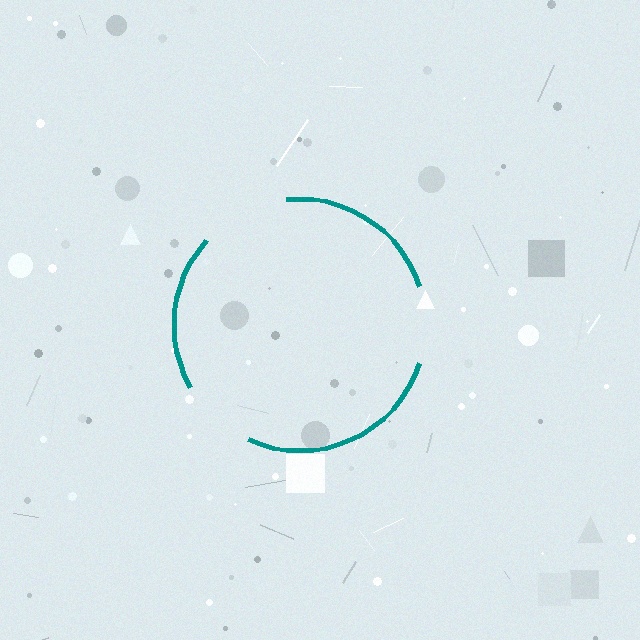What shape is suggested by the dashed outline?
The dashed outline suggests a circle.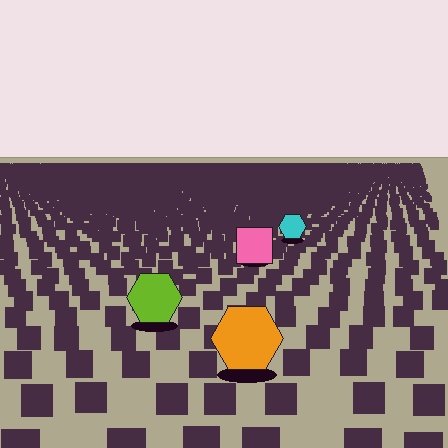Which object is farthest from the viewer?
The cyan hexagon is farthest from the viewer. It appears smaller and the ground texture around it is denser.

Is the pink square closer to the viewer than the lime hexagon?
No. The lime hexagon is closer — you can tell from the texture gradient: the ground texture is coarser near it.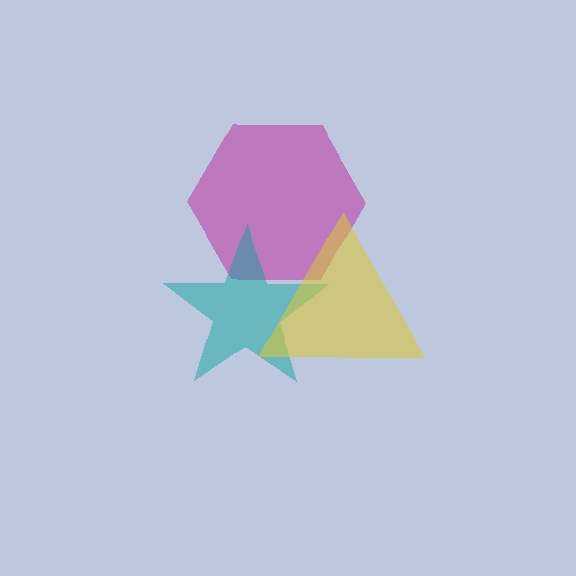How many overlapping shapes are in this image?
There are 3 overlapping shapes in the image.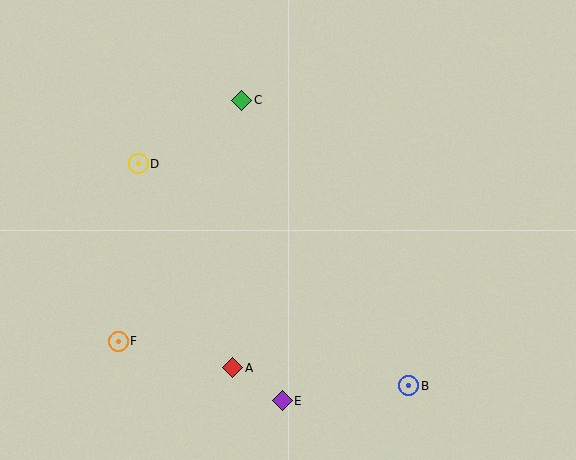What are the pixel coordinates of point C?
Point C is at (242, 100).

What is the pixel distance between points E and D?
The distance between E and D is 277 pixels.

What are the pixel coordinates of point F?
Point F is at (118, 341).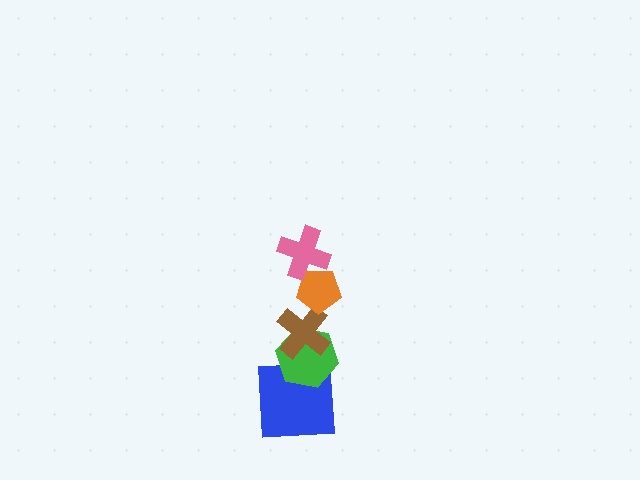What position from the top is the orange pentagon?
The orange pentagon is 2nd from the top.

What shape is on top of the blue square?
The green hexagon is on top of the blue square.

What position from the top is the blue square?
The blue square is 5th from the top.